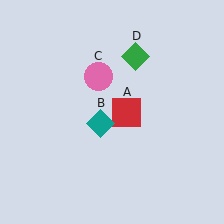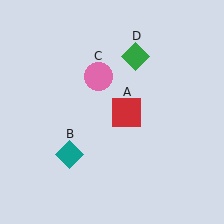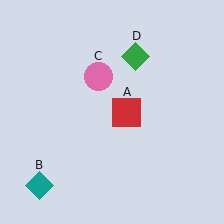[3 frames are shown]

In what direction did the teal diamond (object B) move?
The teal diamond (object B) moved down and to the left.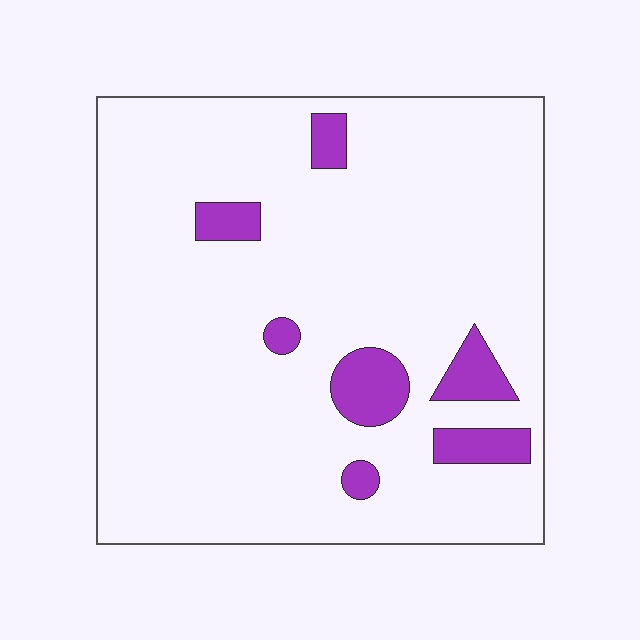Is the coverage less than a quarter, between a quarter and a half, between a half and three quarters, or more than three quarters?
Less than a quarter.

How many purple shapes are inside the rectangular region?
7.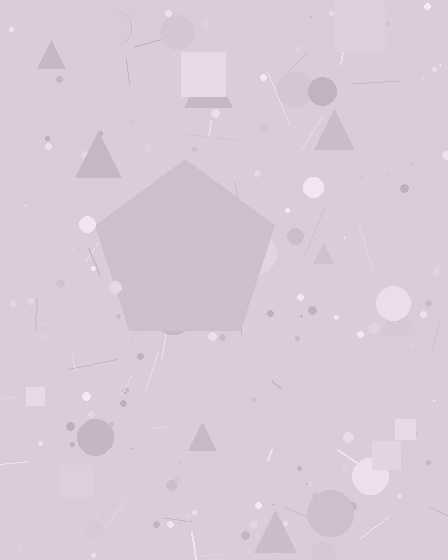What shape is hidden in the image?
A pentagon is hidden in the image.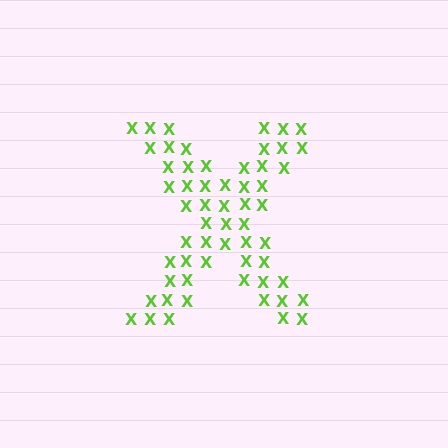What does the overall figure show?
The overall figure shows the letter X.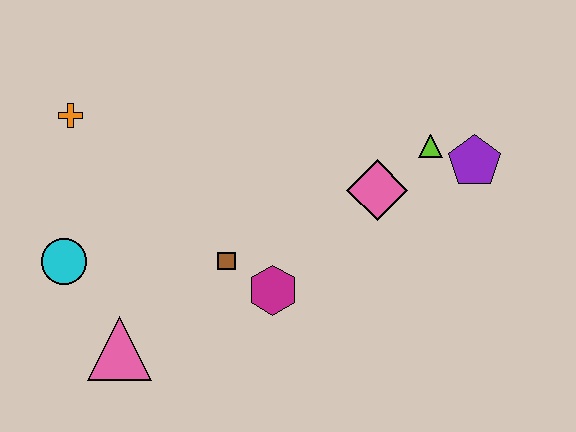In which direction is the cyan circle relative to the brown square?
The cyan circle is to the left of the brown square.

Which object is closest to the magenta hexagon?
The brown square is closest to the magenta hexagon.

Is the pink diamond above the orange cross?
No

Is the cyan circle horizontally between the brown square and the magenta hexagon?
No